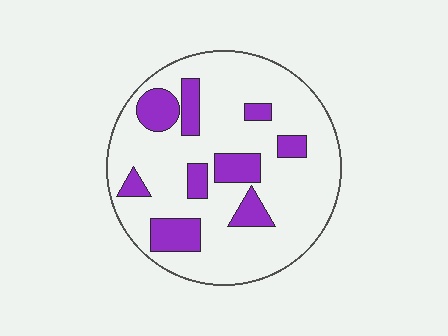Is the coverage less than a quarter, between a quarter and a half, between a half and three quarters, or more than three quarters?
Less than a quarter.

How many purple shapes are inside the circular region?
9.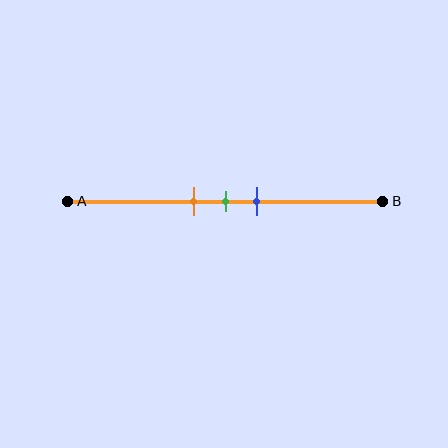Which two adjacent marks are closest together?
The orange and green marks are the closest adjacent pair.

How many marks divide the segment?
There are 3 marks dividing the segment.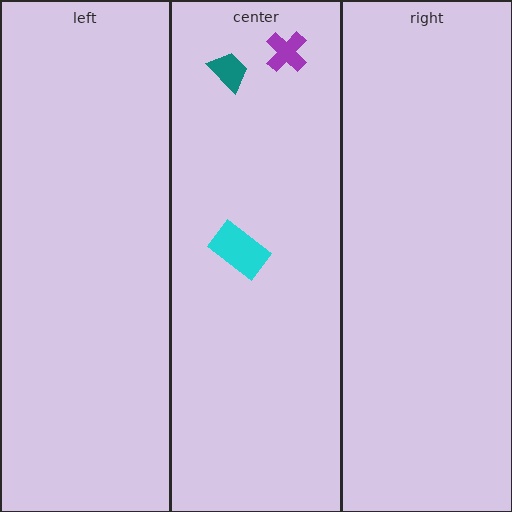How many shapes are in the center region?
3.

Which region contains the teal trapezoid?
The center region.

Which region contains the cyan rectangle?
The center region.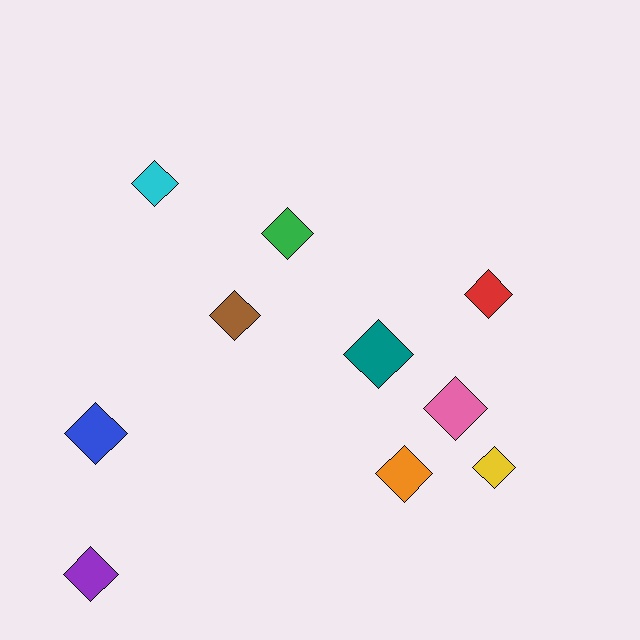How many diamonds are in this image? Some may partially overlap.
There are 10 diamonds.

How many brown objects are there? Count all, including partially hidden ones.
There is 1 brown object.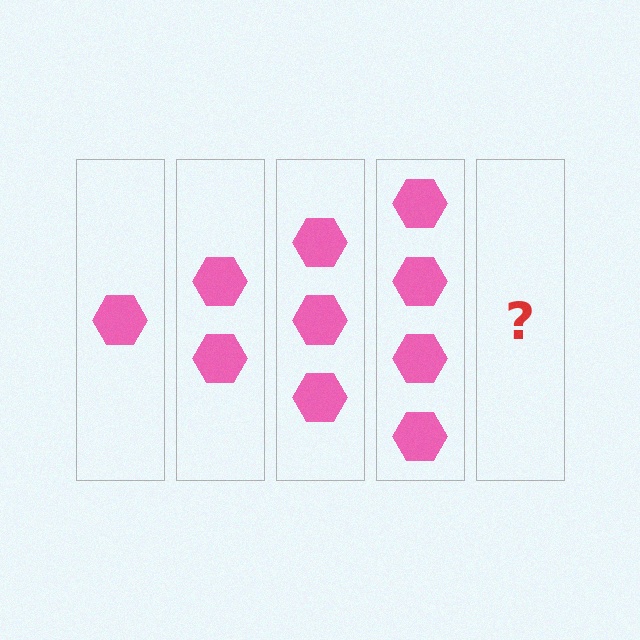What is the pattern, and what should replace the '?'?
The pattern is that each step adds one more hexagon. The '?' should be 5 hexagons.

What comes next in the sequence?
The next element should be 5 hexagons.